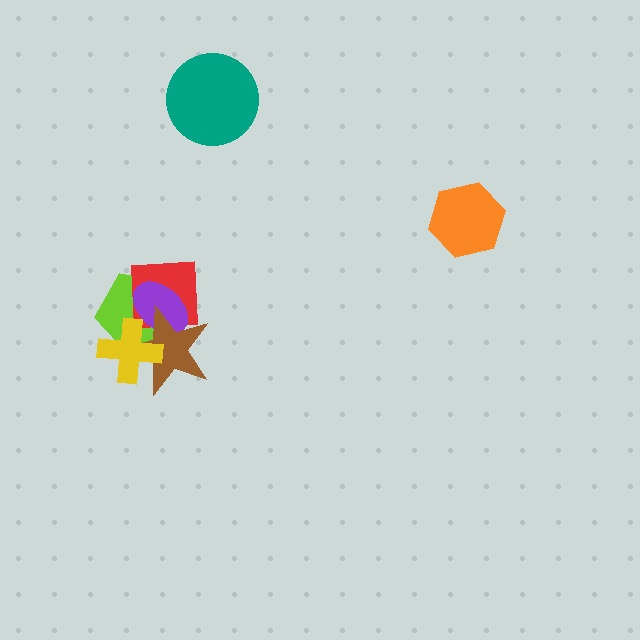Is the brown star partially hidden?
Yes, it is partially covered by another shape.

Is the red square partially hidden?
Yes, it is partially covered by another shape.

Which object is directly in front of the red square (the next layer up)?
The purple ellipse is directly in front of the red square.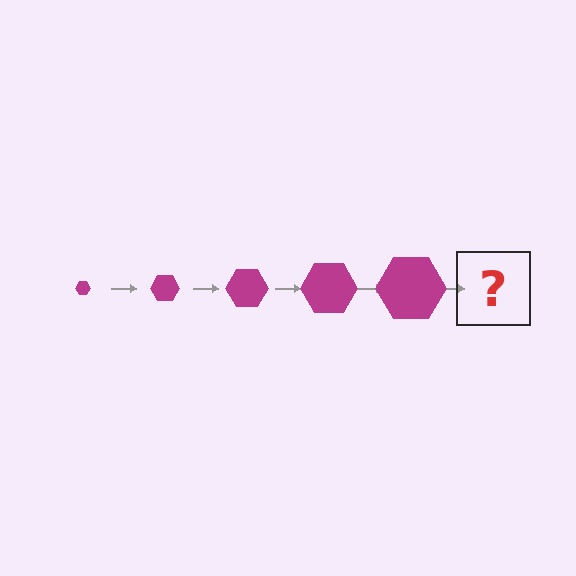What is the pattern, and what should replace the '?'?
The pattern is that the hexagon gets progressively larger each step. The '?' should be a magenta hexagon, larger than the previous one.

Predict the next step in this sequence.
The next step is a magenta hexagon, larger than the previous one.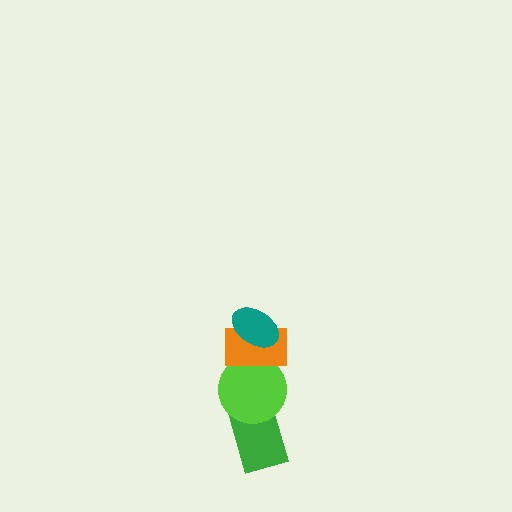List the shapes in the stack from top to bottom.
From top to bottom: the teal ellipse, the orange rectangle, the lime circle, the green rectangle.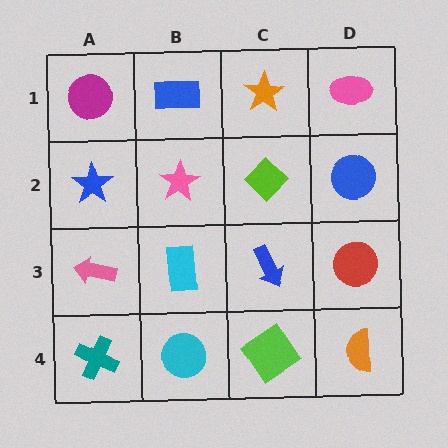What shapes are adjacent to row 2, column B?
A blue rectangle (row 1, column B), a cyan rectangle (row 3, column B), a blue star (row 2, column A), a lime diamond (row 2, column C).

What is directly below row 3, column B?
A cyan circle.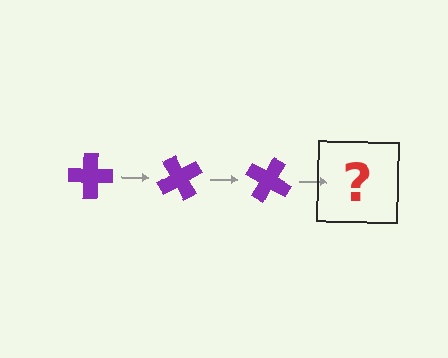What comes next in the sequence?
The next element should be a purple cross rotated 180 degrees.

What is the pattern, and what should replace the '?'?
The pattern is that the cross rotates 60 degrees each step. The '?' should be a purple cross rotated 180 degrees.